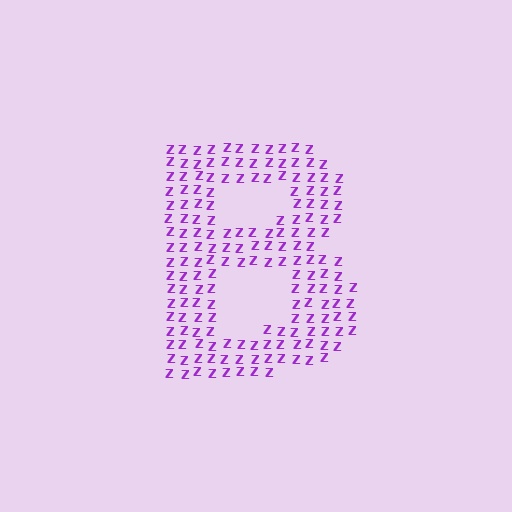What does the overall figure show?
The overall figure shows the letter B.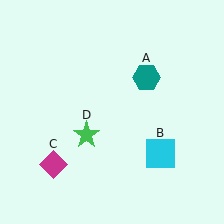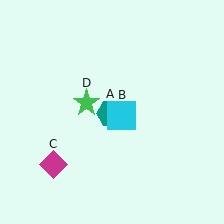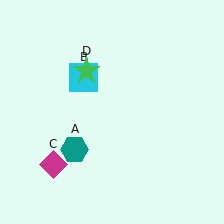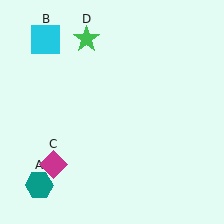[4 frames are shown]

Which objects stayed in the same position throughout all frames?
Magenta diamond (object C) remained stationary.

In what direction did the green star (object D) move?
The green star (object D) moved up.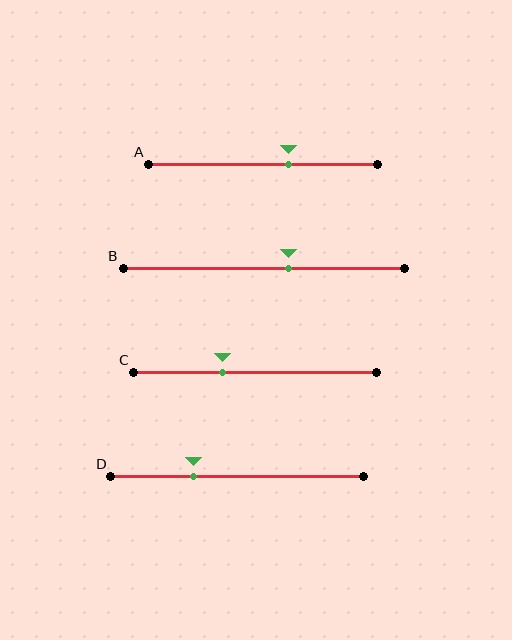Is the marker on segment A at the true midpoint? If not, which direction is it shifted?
No, the marker on segment A is shifted to the right by about 11% of the segment length.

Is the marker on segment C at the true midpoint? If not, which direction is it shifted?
No, the marker on segment C is shifted to the left by about 14% of the segment length.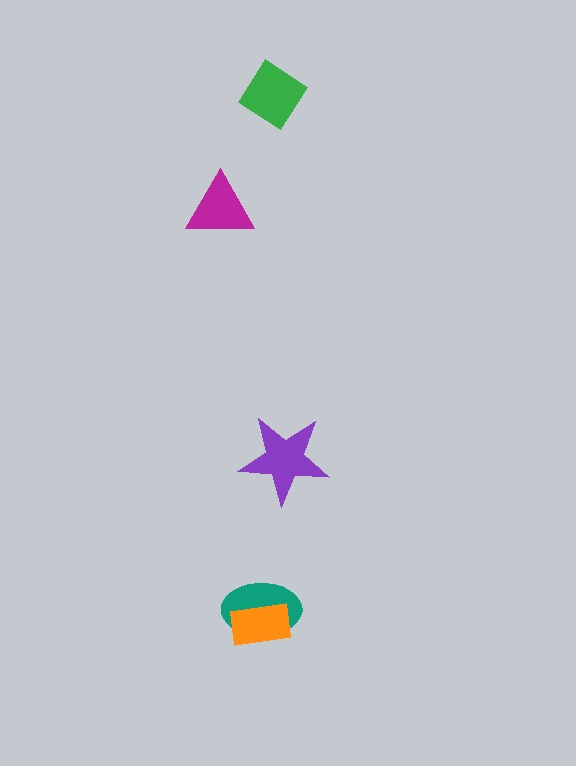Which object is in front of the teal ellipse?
The orange rectangle is in front of the teal ellipse.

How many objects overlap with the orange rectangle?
1 object overlaps with the orange rectangle.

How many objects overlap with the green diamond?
0 objects overlap with the green diamond.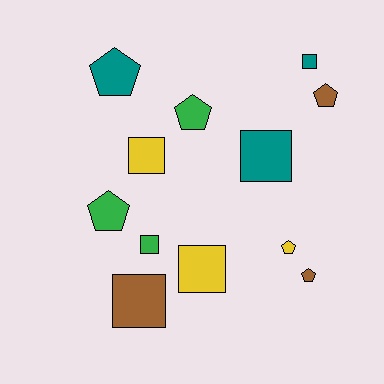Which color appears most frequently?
Green, with 3 objects.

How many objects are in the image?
There are 12 objects.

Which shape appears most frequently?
Pentagon, with 6 objects.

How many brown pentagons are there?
There are 2 brown pentagons.